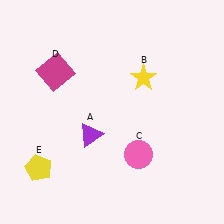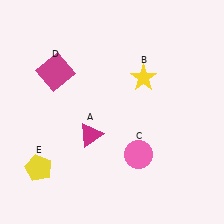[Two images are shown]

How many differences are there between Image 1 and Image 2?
There is 1 difference between the two images.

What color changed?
The triangle (A) changed from purple in Image 1 to magenta in Image 2.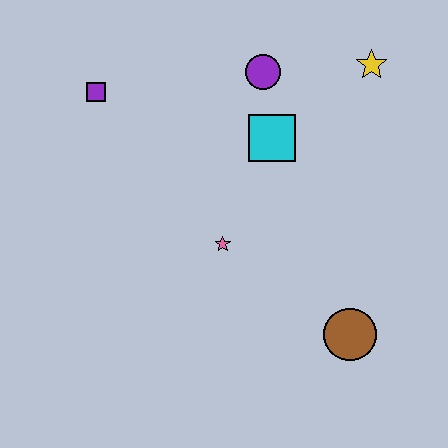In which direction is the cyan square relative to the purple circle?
The cyan square is below the purple circle.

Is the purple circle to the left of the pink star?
No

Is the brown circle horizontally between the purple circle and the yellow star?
Yes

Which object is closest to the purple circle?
The cyan square is closest to the purple circle.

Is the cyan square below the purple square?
Yes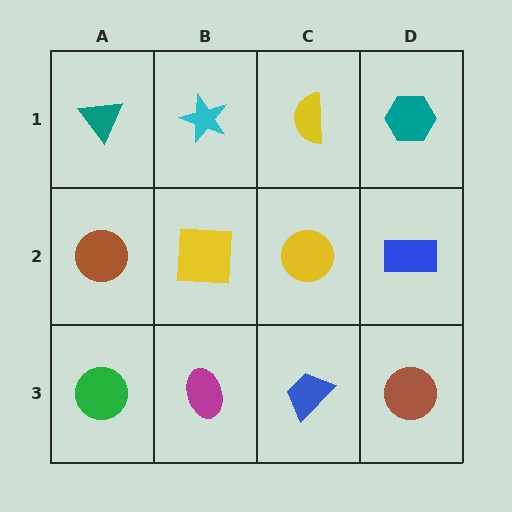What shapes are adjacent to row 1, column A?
A brown circle (row 2, column A), a cyan star (row 1, column B).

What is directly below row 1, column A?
A brown circle.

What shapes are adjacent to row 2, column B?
A cyan star (row 1, column B), a magenta ellipse (row 3, column B), a brown circle (row 2, column A), a yellow circle (row 2, column C).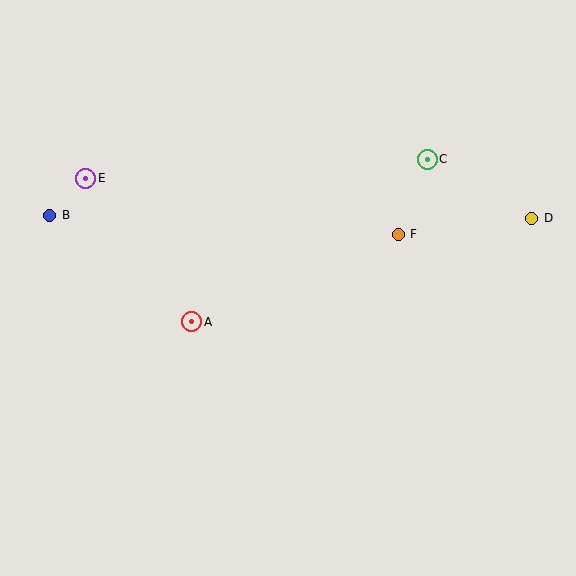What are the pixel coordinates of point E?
Point E is at (86, 178).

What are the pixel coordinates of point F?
Point F is at (398, 234).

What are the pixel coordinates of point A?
Point A is at (192, 322).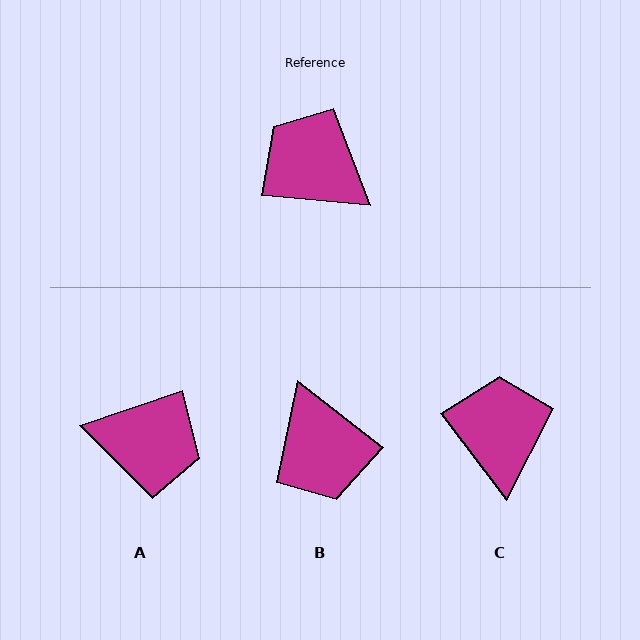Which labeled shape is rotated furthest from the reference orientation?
A, about 156 degrees away.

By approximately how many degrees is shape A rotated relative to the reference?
Approximately 156 degrees clockwise.